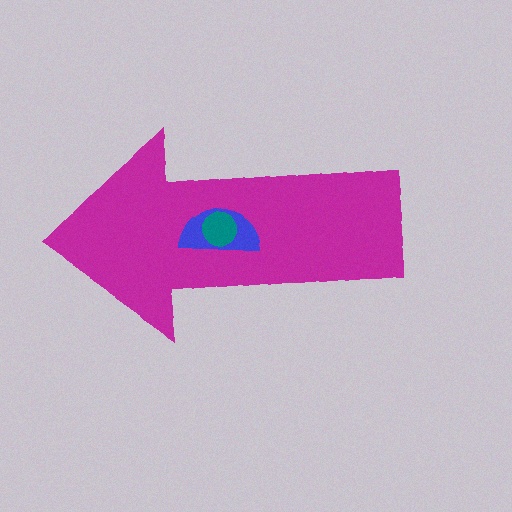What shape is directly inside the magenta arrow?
The blue semicircle.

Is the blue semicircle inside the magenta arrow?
Yes.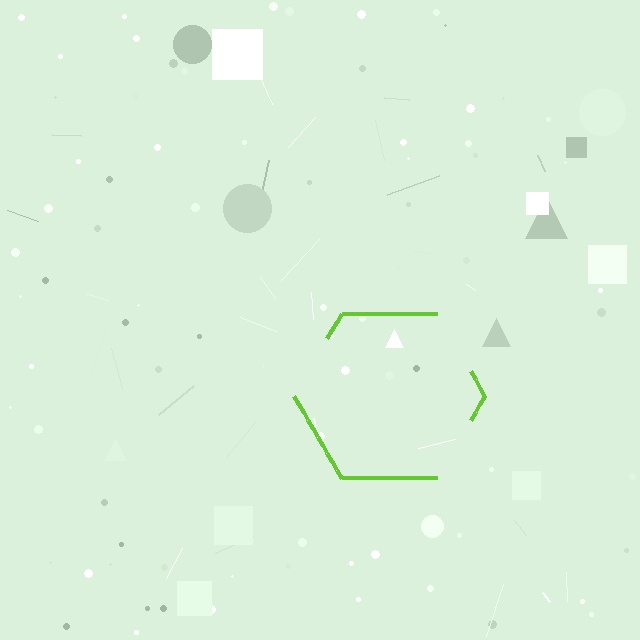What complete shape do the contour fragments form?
The contour fragments form a hexagon.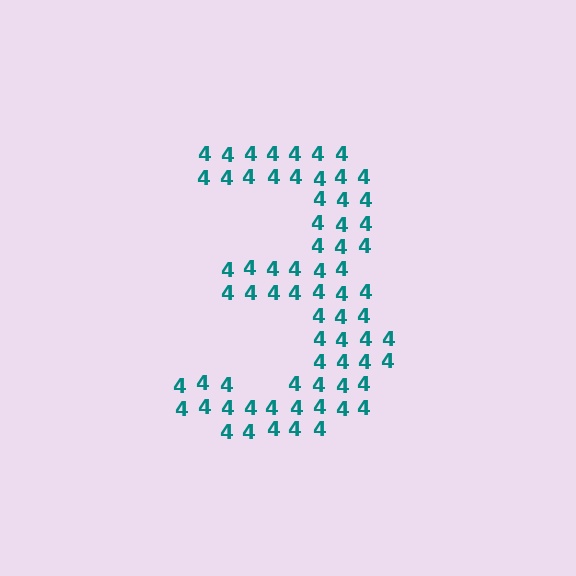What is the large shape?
The large shape is the digit 3.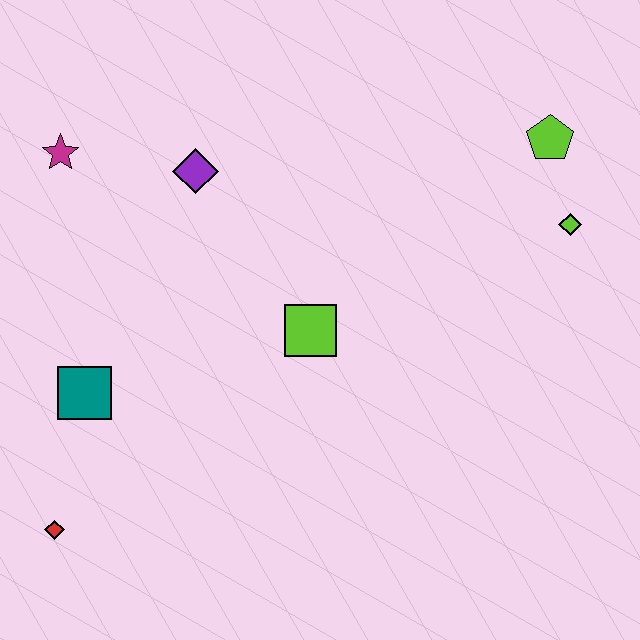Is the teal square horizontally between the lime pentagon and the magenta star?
Yes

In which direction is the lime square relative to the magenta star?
The lime square is to the right of the magenta star.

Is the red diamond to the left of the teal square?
Yes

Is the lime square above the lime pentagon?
No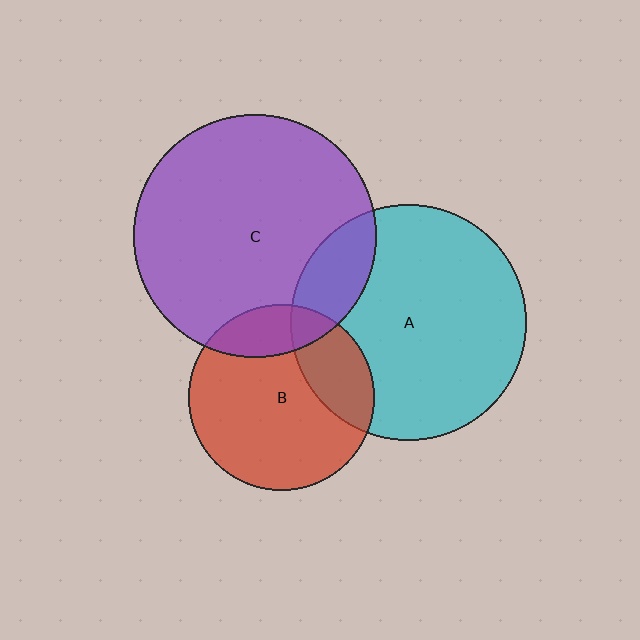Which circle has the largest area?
Circle C (purple).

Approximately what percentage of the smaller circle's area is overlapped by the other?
Approximately 20%.